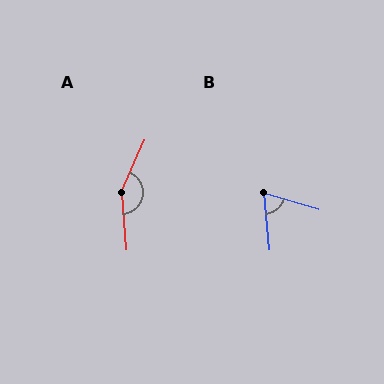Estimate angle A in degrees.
Approximately 152 degrees.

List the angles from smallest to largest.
B (68°), A (152°).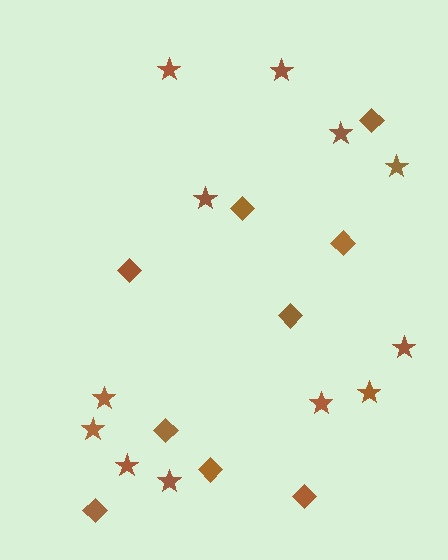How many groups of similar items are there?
There are 2 groups: one group of diamonds (9) and one group of stars (12).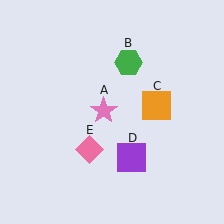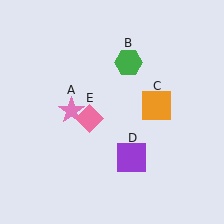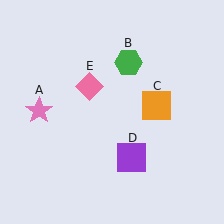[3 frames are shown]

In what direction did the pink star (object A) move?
The pink star (object A) moved left.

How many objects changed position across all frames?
2 objects changed position: pink star (object A), pink diamond (object E).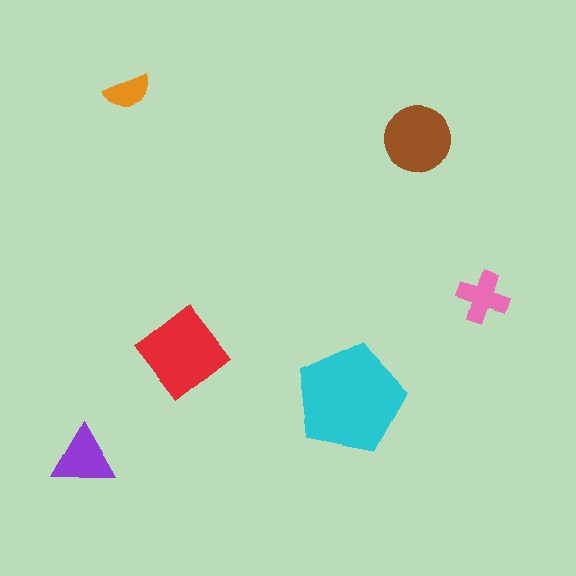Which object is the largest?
The cyan pentagon.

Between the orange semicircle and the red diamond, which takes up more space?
The red diamond.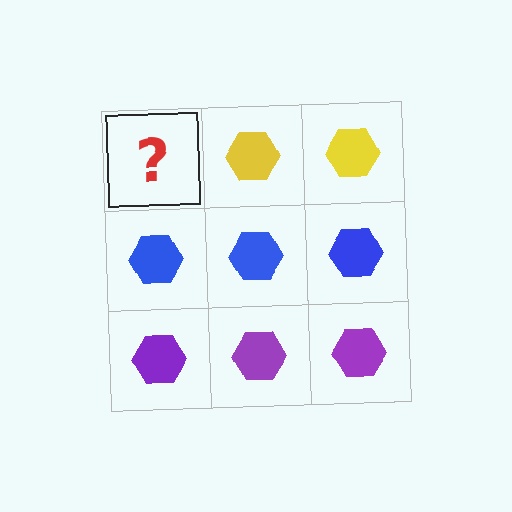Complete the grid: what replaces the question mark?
The question mark should be replaced with a yellow hexagon.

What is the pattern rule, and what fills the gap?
The rule is that each row has a consistent color. The gap should be filled with a yellow hexagon.